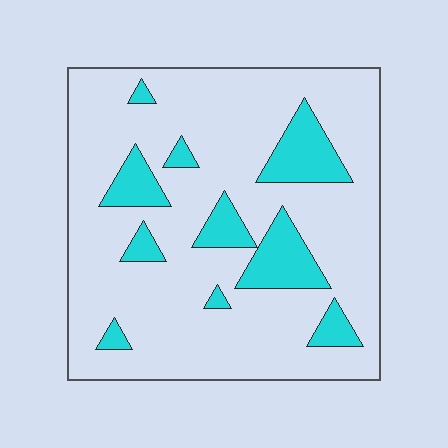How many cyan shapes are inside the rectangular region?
10.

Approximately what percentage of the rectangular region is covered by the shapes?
Approximately 20%.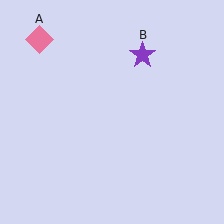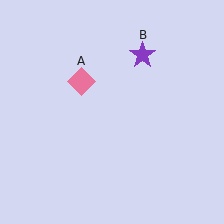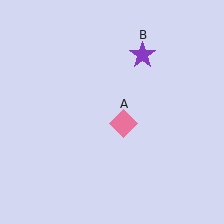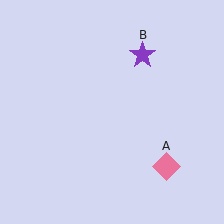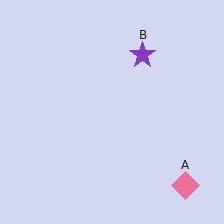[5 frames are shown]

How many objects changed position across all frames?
1 object changed position: pink diamond (object A).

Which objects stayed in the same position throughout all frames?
Purple star (object B) remained stationary.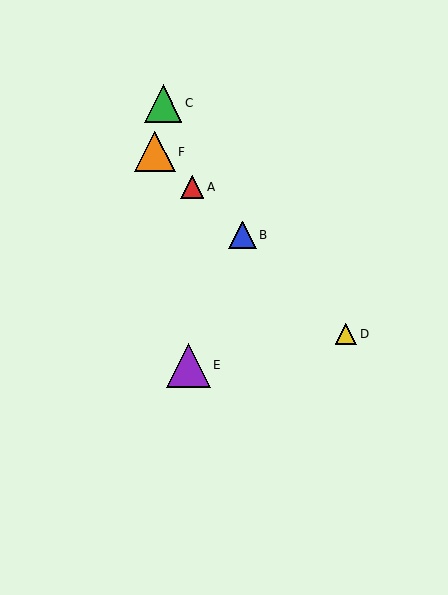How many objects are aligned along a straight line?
4 objects (A, B, D, F) are aligned along a straight line.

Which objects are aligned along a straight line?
Objects A, B, D, F are aligned along a straight line.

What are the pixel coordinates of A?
Object A is at (192, 187).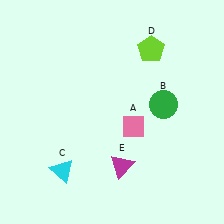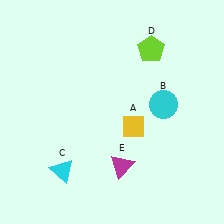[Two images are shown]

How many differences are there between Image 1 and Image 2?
There are 2 differences between the two images.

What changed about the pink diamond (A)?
In Image 1, A is pink. In Image 2, it changed to yellow.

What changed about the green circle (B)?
In Image 1, B is green. In Image 2, it changed to cyan.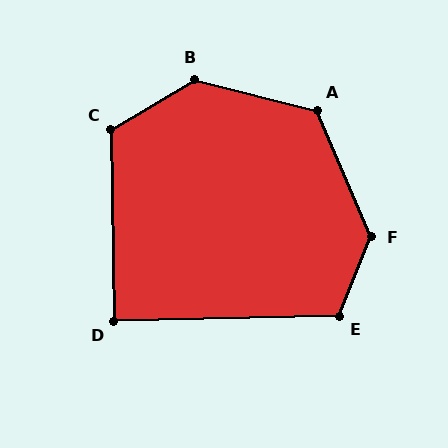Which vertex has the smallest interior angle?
D, at approximately 89 degrees.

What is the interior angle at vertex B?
Approximately 135 degrees (obtuse).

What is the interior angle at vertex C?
Approximately 120 degrees (obtuse).